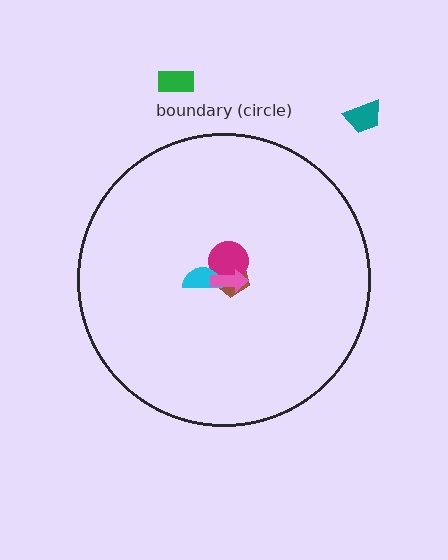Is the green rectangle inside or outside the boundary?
Outside.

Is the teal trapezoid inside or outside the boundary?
Outside.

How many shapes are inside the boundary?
4 inside, 2 outside.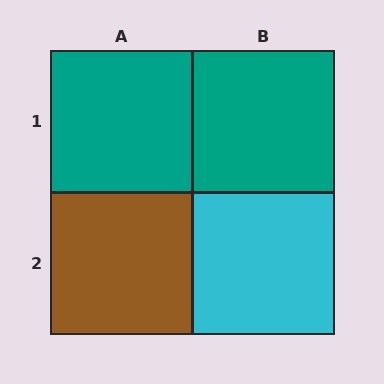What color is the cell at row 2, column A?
Brown.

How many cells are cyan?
1 cell is cyan.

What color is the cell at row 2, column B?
Cyan.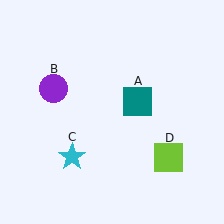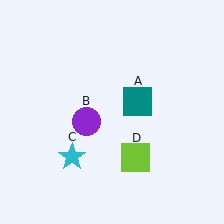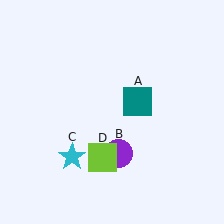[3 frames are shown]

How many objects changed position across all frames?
2 objects changed position: purple circle (object B), lime square (object D).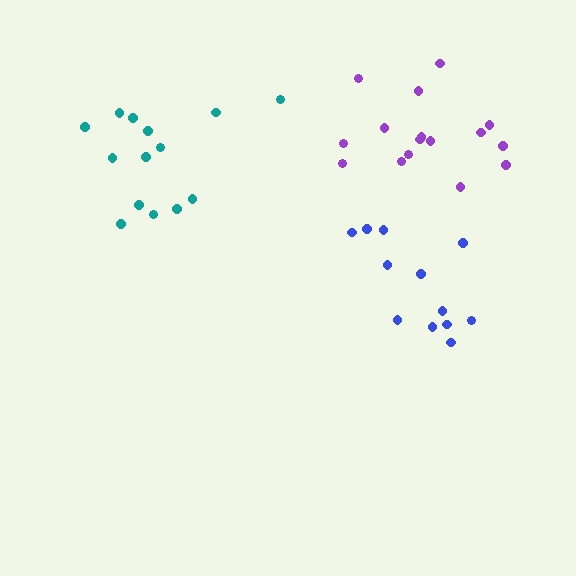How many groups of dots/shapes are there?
There are 3 groups.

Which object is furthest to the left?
The teal cluster is leftmost.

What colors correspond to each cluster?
The clusters are colored: teal, blue, purple.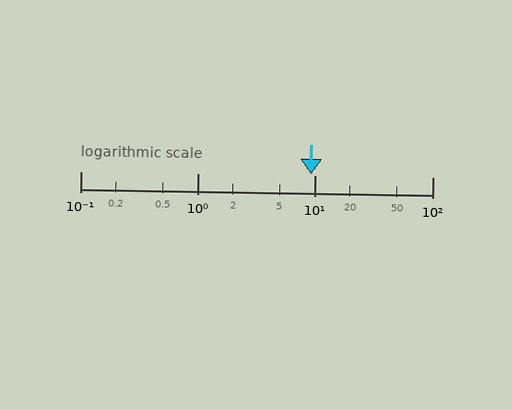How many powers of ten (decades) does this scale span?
The scale spans 3 decades, from 0.1 to 100.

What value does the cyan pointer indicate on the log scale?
The pointer indicates approximately 9.2.